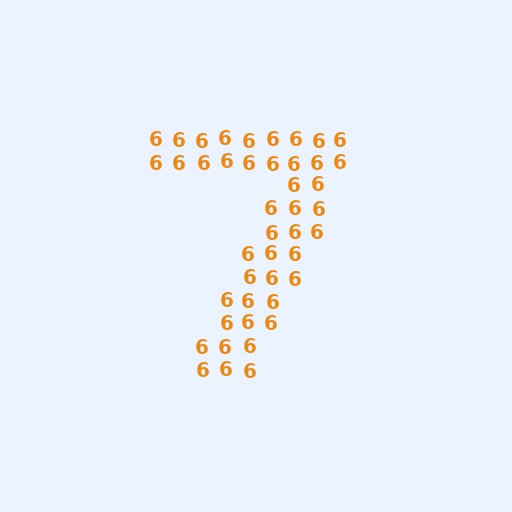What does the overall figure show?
The overall figure shows the digit 7.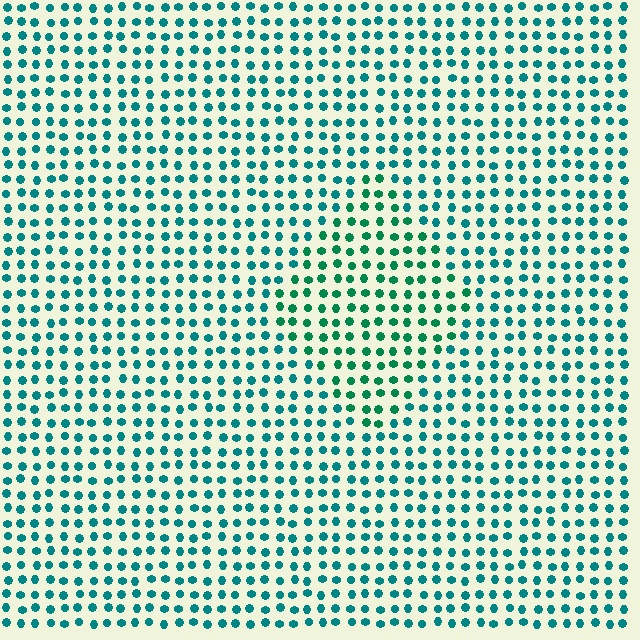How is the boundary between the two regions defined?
The boundary is defined purely by a slight shift in hue (about 26 degrees). Spacing, size, and orientation are identical on both sides.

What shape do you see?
I see a diamond.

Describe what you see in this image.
The image is filled with small teal elements in a uniform arrangement. A diamond-shaped region is visible where the elements are tinted to a slightly different hue, forming a subtle color boundary.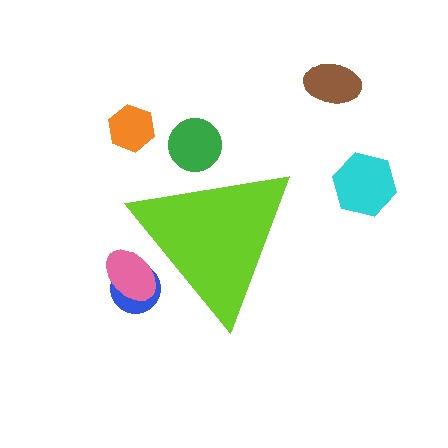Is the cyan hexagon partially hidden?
No, the cyan hexagon is fully visible.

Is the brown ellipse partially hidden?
No, the brown ellipse is fully visible.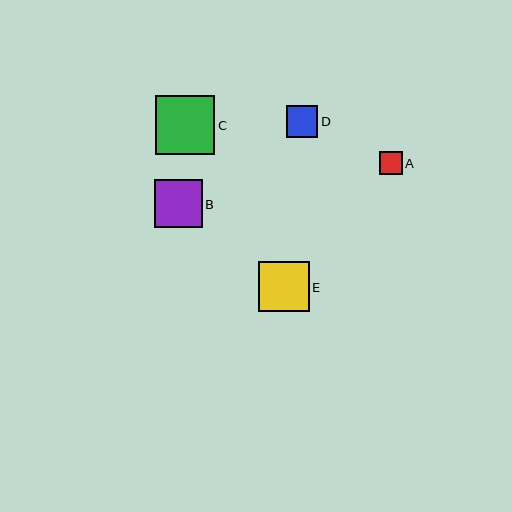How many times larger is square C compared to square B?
Square C is approximately 1.2 times the size of square B.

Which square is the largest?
Square C is the largest with a size of approximately 59 pixels.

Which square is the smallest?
Square A is the smallest with a size of approximately 23 pixels.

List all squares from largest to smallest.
From largest to smallest: C, E, B, D, A.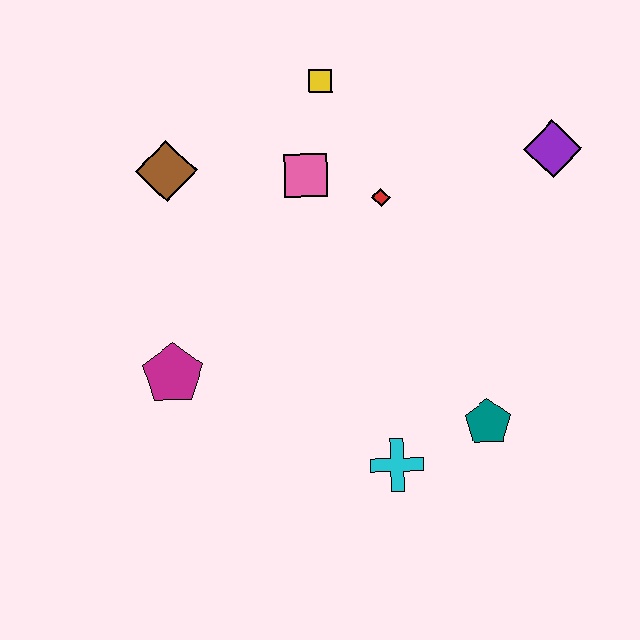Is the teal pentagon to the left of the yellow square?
No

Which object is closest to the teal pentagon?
The cyan cross is closest to the teal pentagon.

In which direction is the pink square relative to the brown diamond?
The pink square is to the right of the brown diamond.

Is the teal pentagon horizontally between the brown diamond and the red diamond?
No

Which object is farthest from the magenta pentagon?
The purple diamond is farthest from the magenta pentagon.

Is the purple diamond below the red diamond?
No